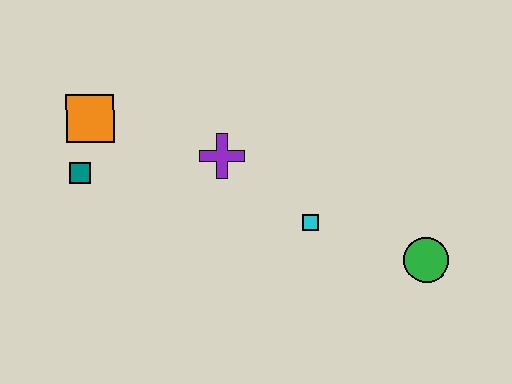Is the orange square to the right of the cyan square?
No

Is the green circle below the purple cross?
Yes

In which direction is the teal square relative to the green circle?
The teal square is to the left of the green circle.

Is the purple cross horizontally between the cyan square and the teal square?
Yes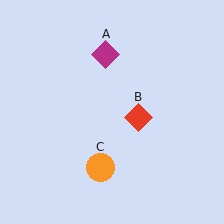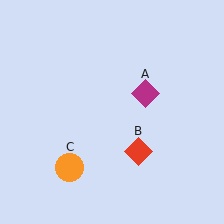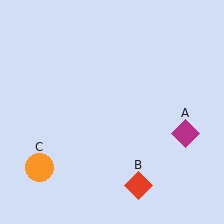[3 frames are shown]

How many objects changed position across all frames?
3 objects changed position: magenta diamond (object A), red diamond (object B), orange circle (object C).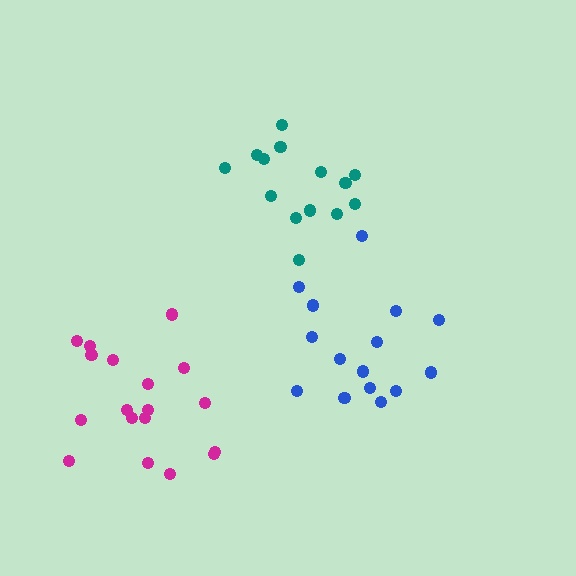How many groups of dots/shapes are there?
There are 3 groups.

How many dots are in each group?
Group 1: 15 dots, Group 2: 14 dots, Group 3: 18 dots (47 total).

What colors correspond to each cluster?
The clusters are colored: blue, teal, magenta.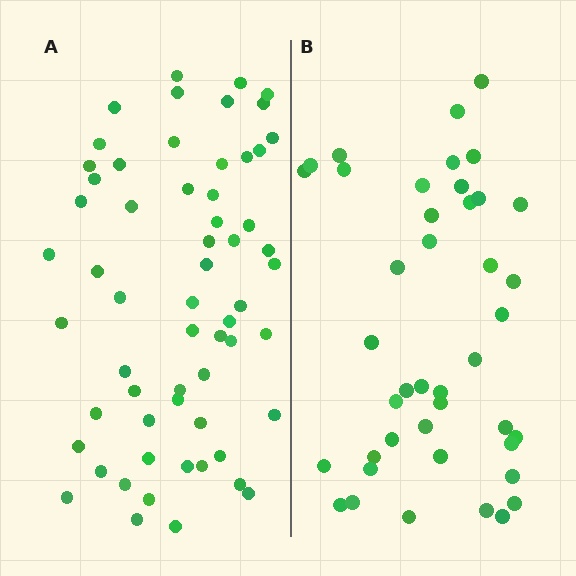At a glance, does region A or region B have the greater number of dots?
Region A (the left region) has more dots.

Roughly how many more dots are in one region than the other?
Region A has approximately 20 more dots than region B.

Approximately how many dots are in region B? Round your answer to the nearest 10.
About 40 dots. (The exact count is 42, which rounds to 40.)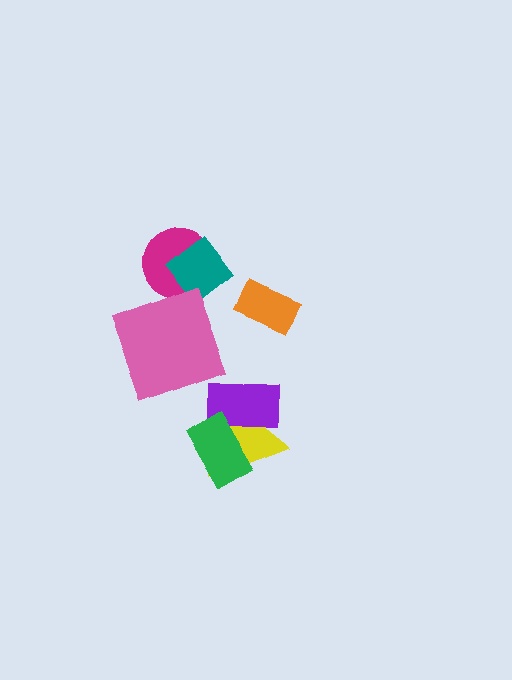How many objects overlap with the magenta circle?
1 object overlaps with the magenta circle.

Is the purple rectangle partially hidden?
Yes, it is partially covered by another shape.